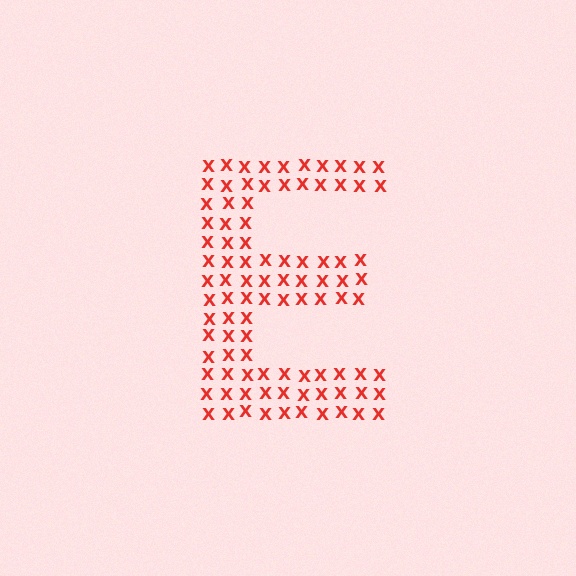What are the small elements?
The small elements are letter X's.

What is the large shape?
The large shape is the letter E.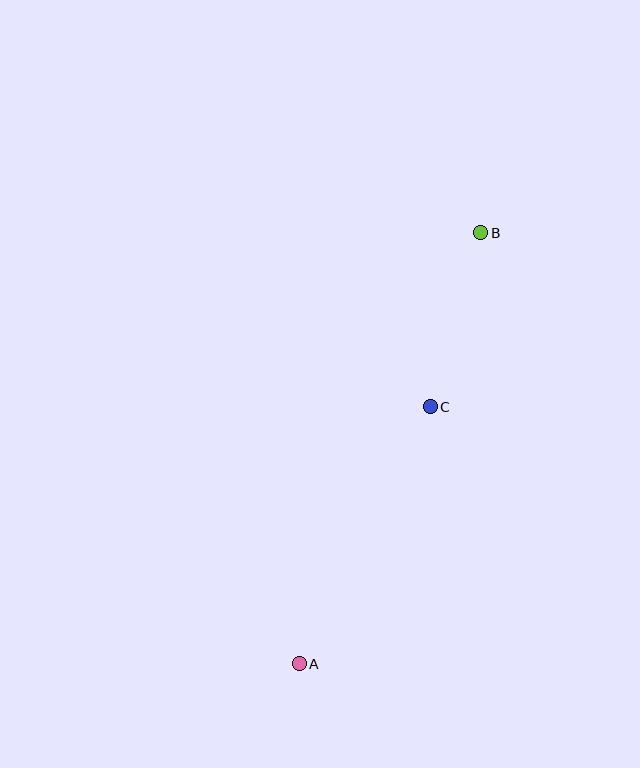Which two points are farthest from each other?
Points A and B are farthest from each other.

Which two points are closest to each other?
Points B and C are closest to each other.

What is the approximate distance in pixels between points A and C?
The distance between A and C is approximately 289 pixels.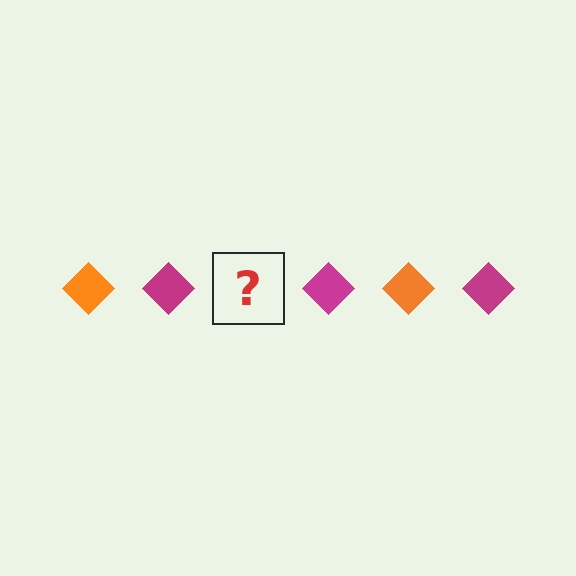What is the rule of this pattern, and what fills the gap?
The rule is that the pattern cycles through orange, magenta diamonds. The gap should be filled with an orange diamond.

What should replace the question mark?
The question mark should be replaced with an orange diamond.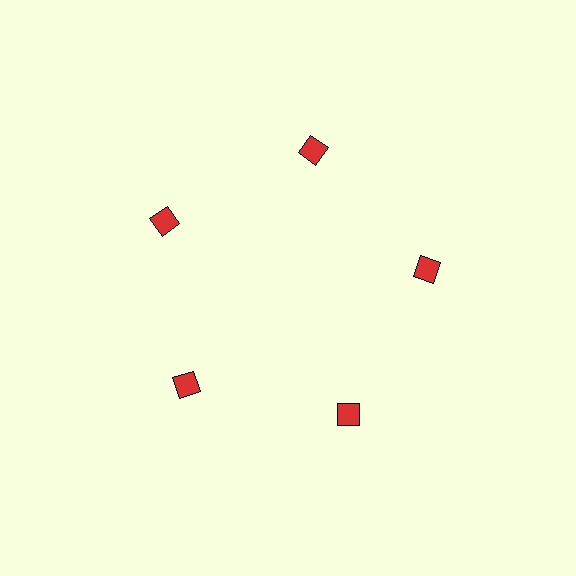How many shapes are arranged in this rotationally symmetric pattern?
There are 5 shapes, arranged in 5 groups of 1.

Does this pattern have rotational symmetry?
Yes, this pattern has 5-fold rotational symmetry. It looks the same after rotating 72 degrees around the center.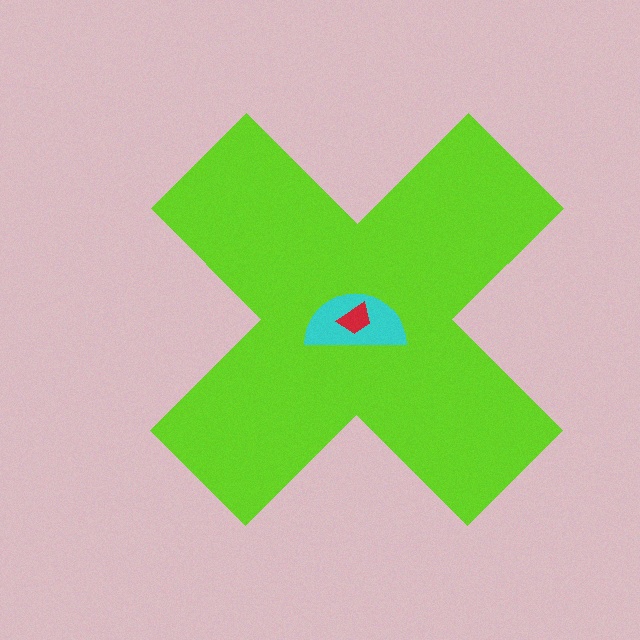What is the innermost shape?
The red trapezoid.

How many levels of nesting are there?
3.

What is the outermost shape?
The lime cross.